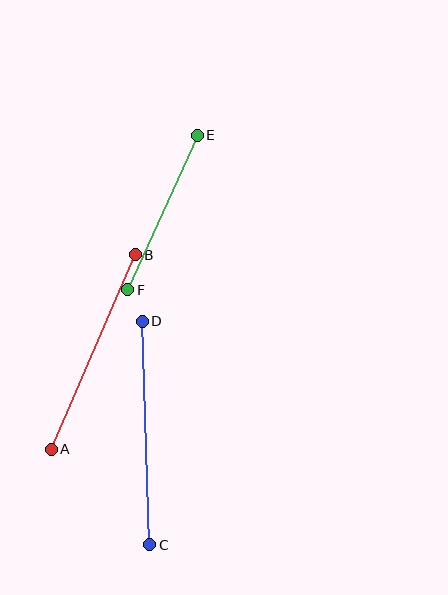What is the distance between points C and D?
The distance is approximately 224 pixels.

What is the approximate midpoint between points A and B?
The midpoint is at approximately (93, 352) pixels.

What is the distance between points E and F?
The distance is approximately 169 pixels.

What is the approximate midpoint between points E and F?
The midpoint is at approximately (162, 213) pixels.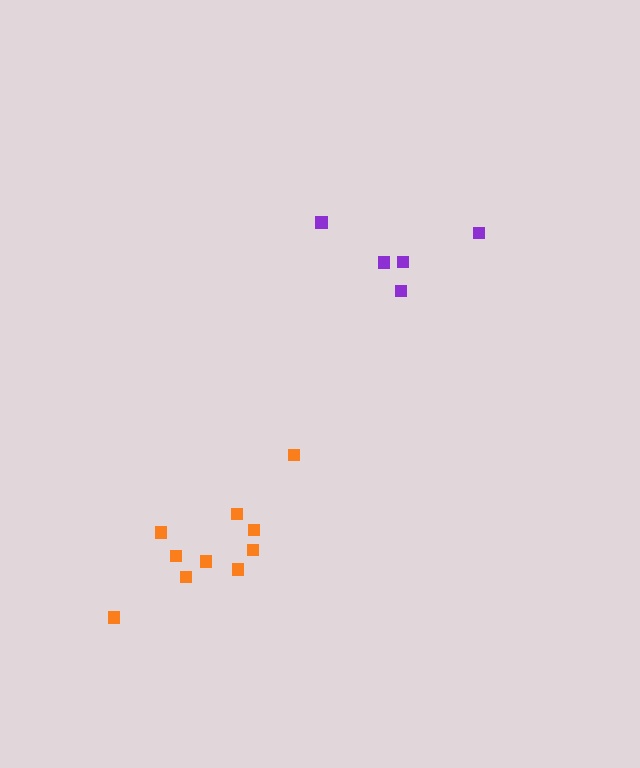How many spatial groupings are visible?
There are 2 spatial groupings.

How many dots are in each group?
Group 1: 10 dots, Group 2: 5 dots (15 total).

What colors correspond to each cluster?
The clusters are colored: orange, purple.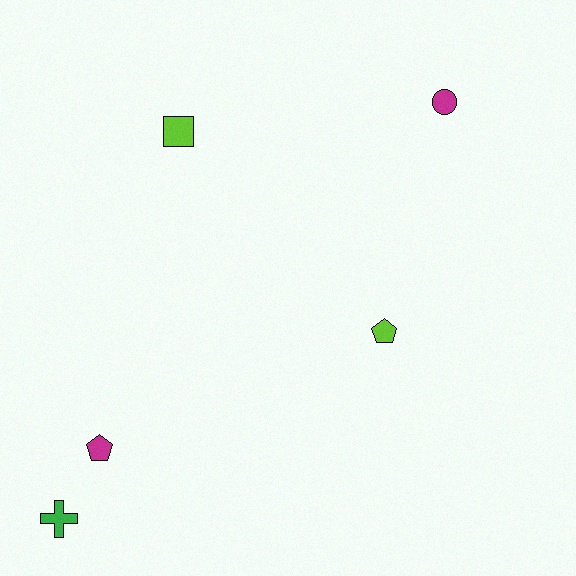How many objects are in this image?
There are 5 objects.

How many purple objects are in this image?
There are no purple objects.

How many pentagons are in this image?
There are 2 pentagons.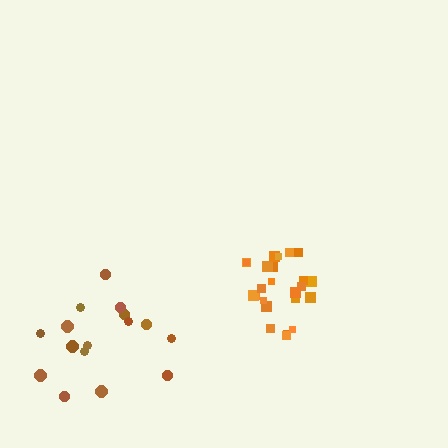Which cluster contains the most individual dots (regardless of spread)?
Orange (24).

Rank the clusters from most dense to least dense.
orange, brown.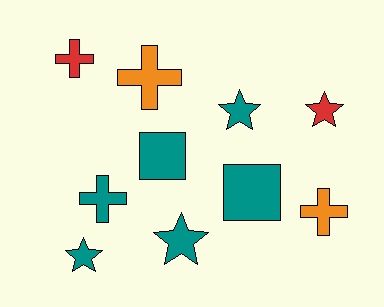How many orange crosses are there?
There are 2 orange crosses.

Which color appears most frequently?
Teal, with 6 objects.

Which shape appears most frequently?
Cross, with 4 objects.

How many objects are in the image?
There are 10 objects.